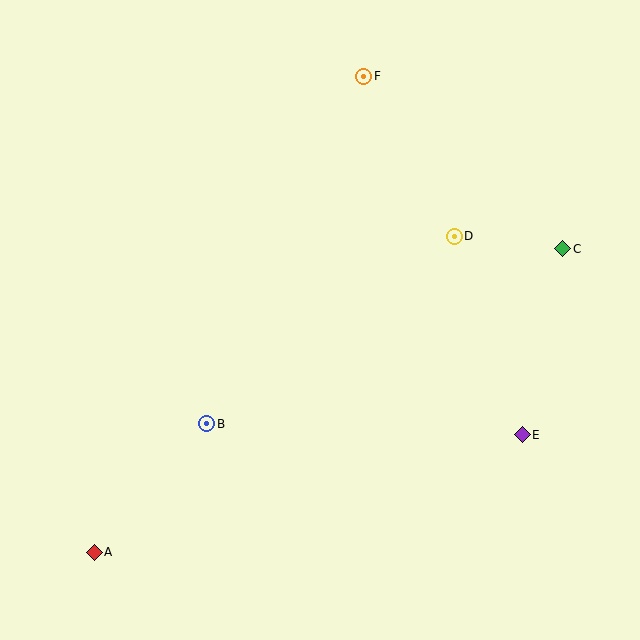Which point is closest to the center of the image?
Point B at (207, 424) is closest to the center.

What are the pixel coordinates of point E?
Point E is at (522, 435).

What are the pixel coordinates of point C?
Point C is at (563, 249).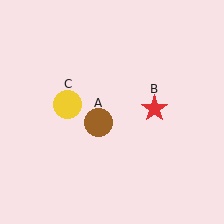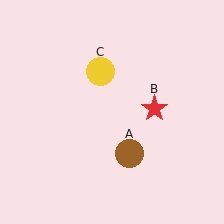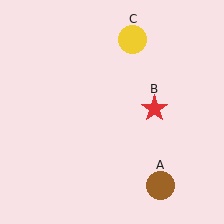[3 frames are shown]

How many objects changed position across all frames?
2 objects changed position: brown circle (object A), yellow circle (object C).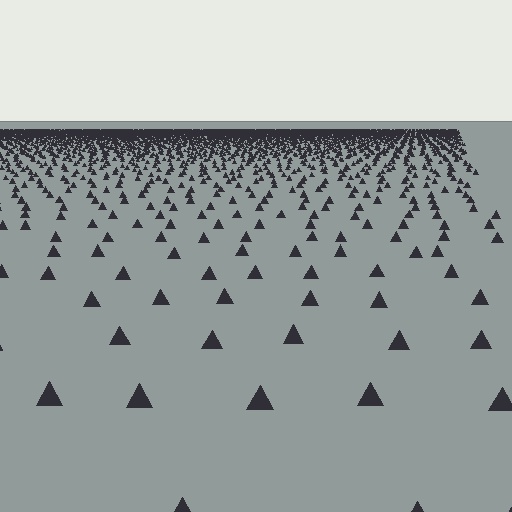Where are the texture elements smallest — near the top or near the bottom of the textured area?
Near the top.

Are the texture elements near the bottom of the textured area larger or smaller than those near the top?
Larger. Near the bottom, elements are closer to the viewer and appear at a bigger on-screen size.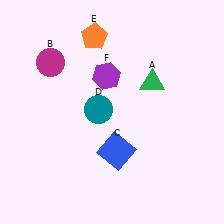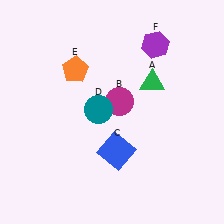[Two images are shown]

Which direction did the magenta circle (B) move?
The magenta circle (B) moved right.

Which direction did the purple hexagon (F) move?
The purple hexagon (F) moved right.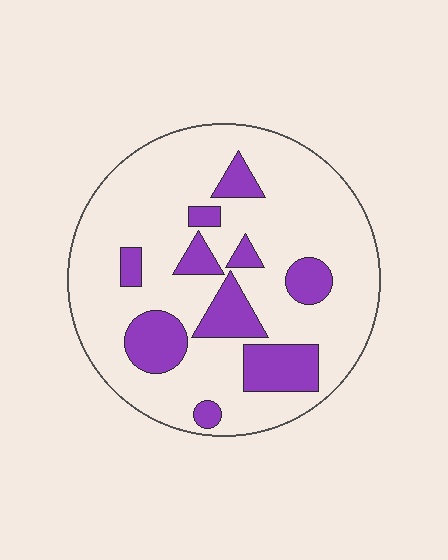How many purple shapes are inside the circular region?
10.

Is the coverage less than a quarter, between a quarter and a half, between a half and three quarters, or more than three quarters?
Less than a quarter.